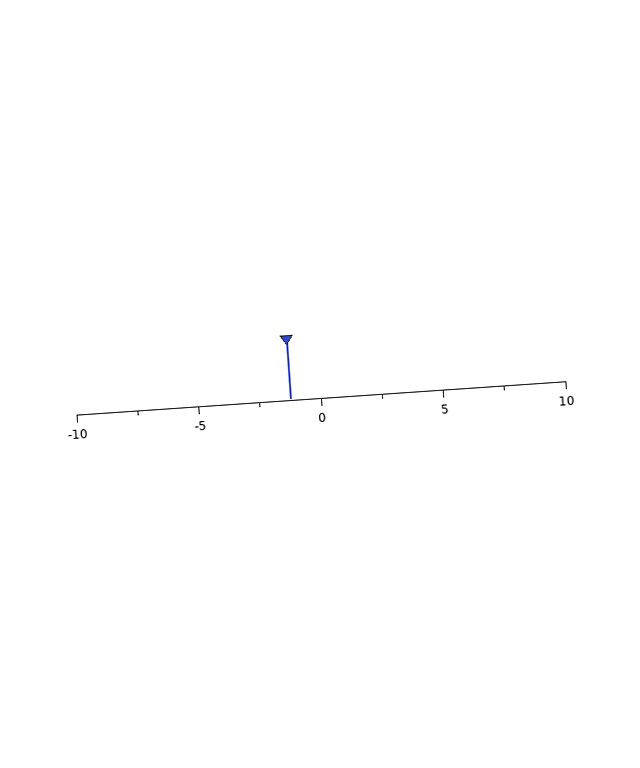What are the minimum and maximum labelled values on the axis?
The axis runs from -10 to 10.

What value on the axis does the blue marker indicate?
The marker indicates approximately -1.2.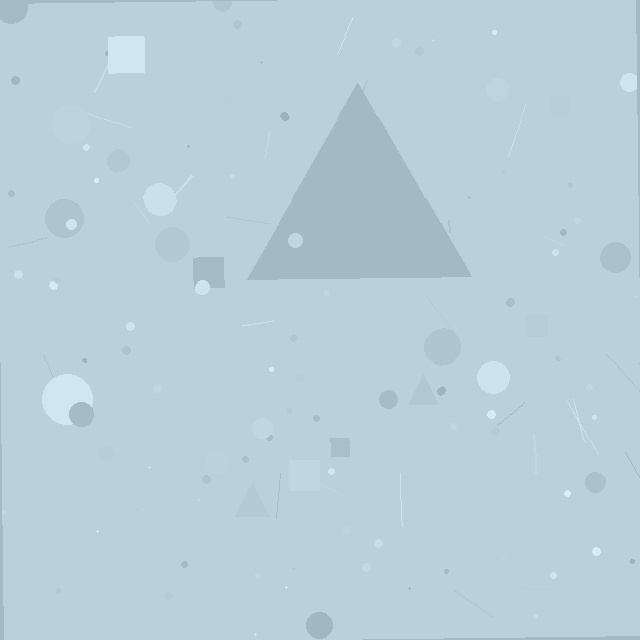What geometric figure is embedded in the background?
A triangle is embedded in the background.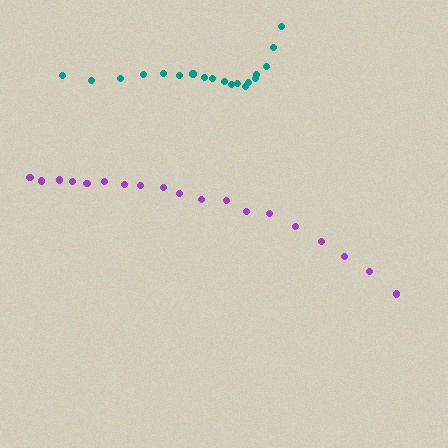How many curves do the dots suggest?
There are 2 distinct paths.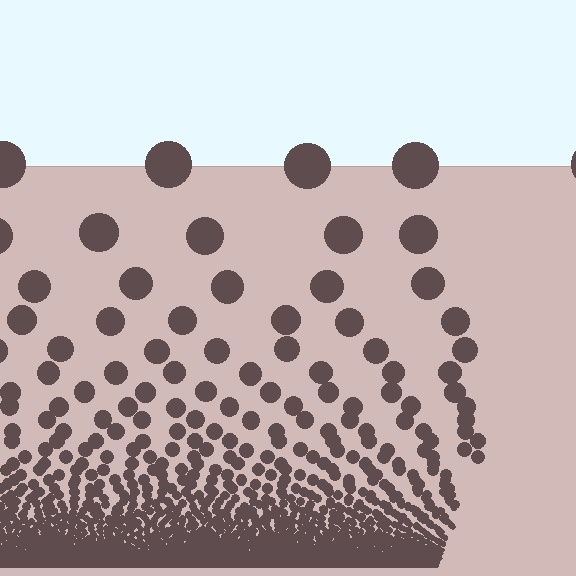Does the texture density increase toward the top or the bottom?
Density increases toward the bottom.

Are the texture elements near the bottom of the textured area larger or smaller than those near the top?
Smaller. The gradient is inverted — elements near the bottom are smaller and denser.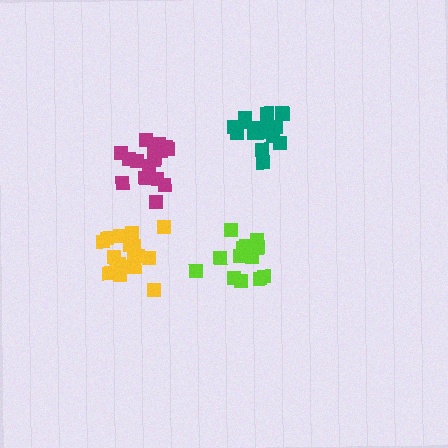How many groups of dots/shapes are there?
There are 4 groups.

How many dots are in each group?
Group 1: 17 dots, Group 2: 19 dots, Group 3: 14 dots, Group 4: 17 dots (67 total).